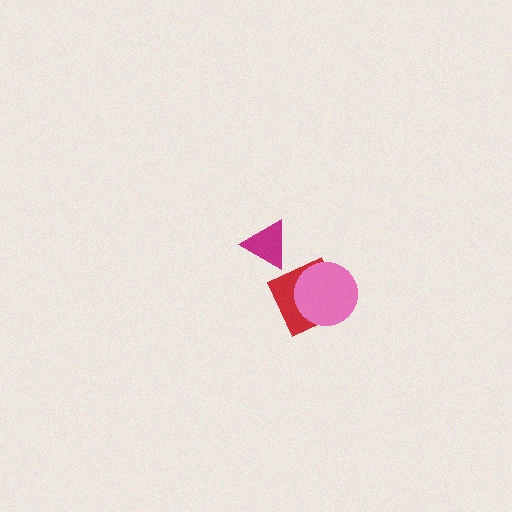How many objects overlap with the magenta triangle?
0 objects overlap with the magenta triangle.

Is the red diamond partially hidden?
Yes, it is partially covered by another shape.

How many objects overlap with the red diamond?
1 object overlaps with the red diamond.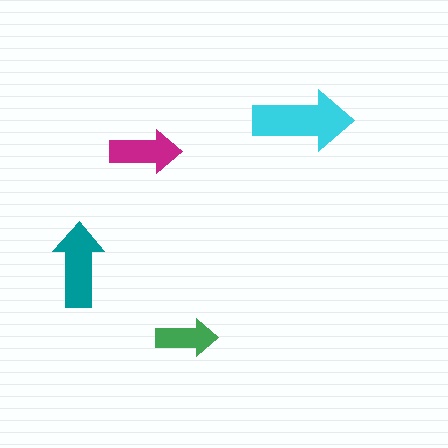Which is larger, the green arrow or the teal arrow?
The teal one.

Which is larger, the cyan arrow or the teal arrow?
The cyan one.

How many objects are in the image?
There are 4 objects in the image.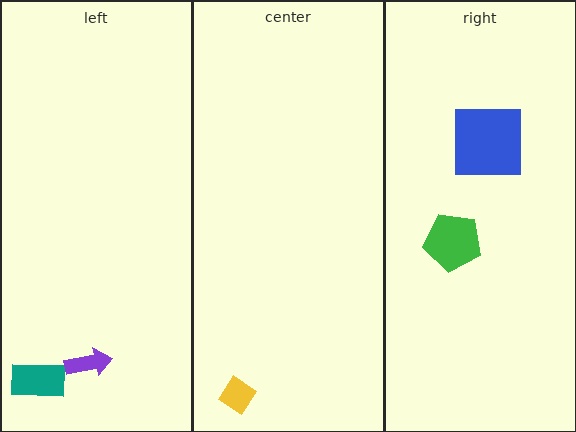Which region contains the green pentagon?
The right region.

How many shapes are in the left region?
2.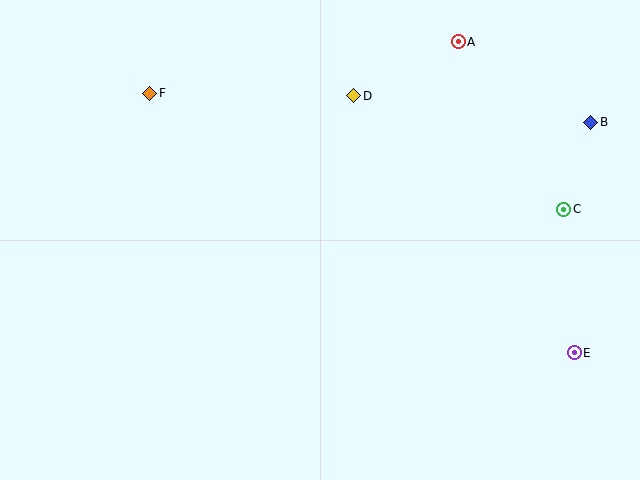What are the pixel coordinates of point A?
Point A is at (458, 42).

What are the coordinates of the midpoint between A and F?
The midpoint between A and F is at (304, 67).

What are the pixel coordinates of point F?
Point F is at (150, 93).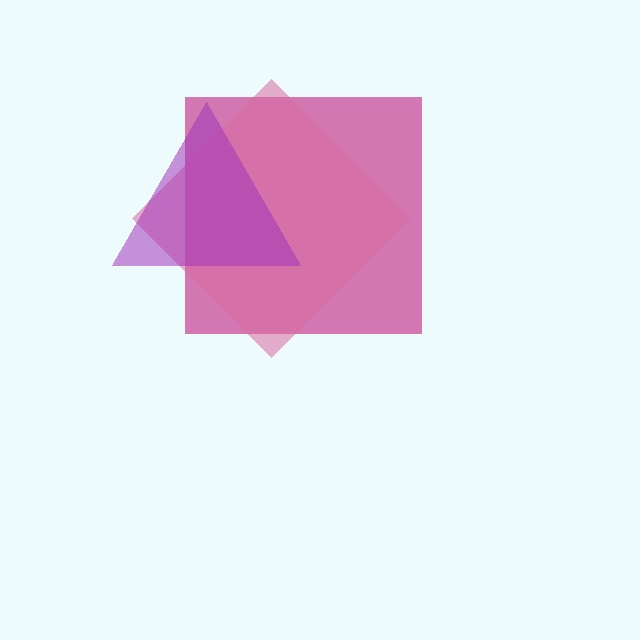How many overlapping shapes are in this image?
There are 3 overlapping shapes in the image.